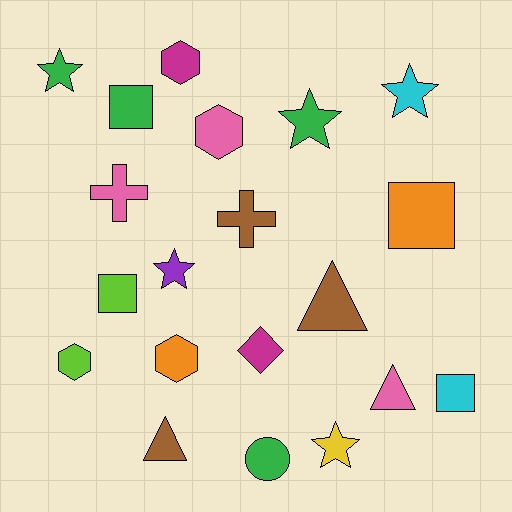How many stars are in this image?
There are 5 stars.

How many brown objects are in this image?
There are 3 brown objects.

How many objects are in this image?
There are 20 objects.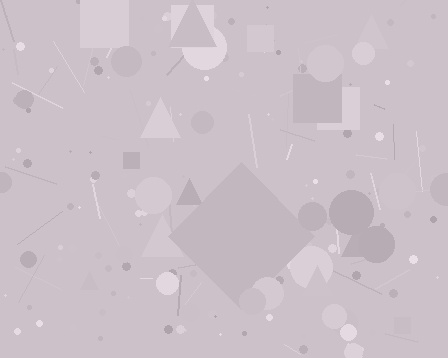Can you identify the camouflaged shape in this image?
The camouflaged shape is a diamond.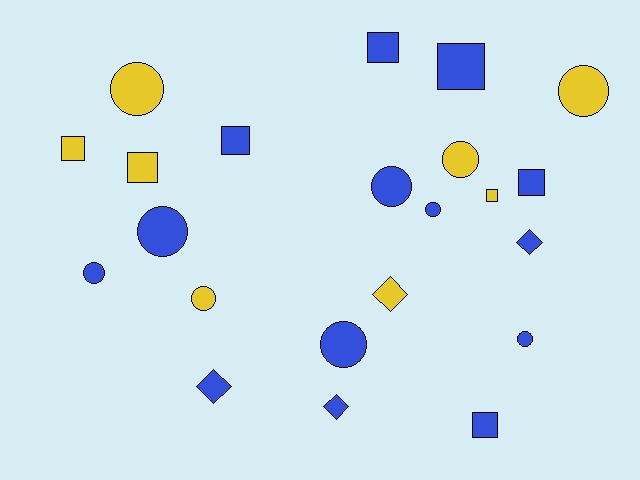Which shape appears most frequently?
Circle, with 10 objects.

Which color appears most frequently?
Blue, with 14 objects.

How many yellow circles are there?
There are 4 yellow circles.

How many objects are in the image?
There are 22 objects.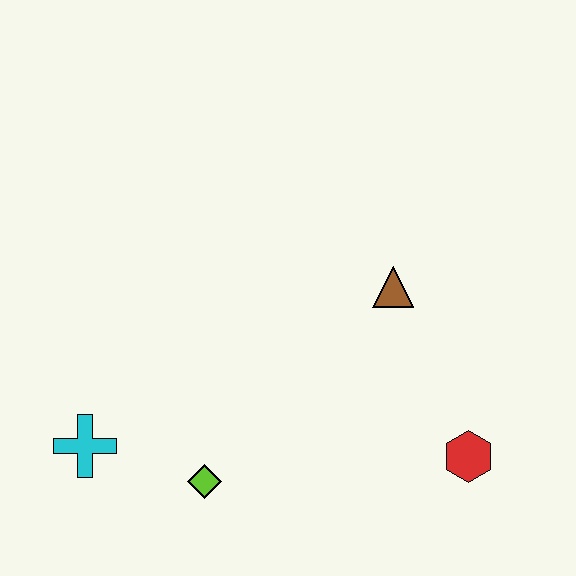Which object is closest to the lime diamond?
The cyan cross is closest to the lime diamond.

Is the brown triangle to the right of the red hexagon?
No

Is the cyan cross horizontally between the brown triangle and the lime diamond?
No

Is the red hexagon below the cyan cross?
Yes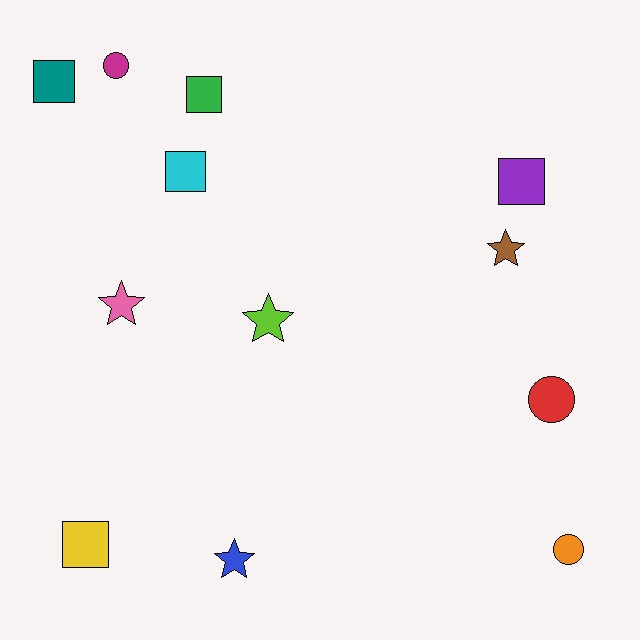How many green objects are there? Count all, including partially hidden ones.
There is 1 green object.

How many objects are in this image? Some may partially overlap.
There are 12 objects.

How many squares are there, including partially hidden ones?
There are 5 squares.